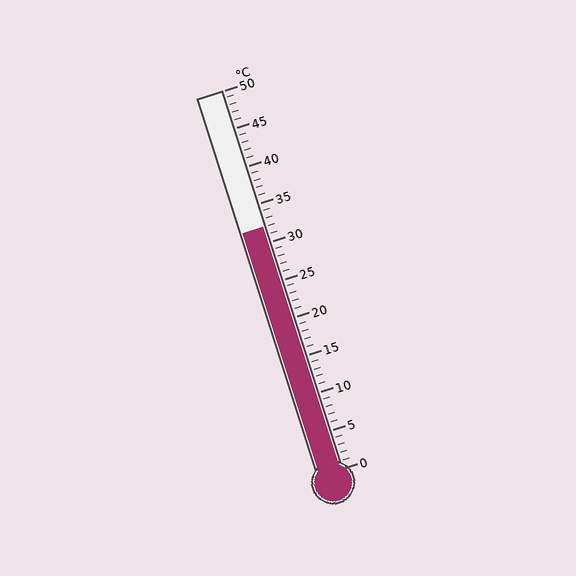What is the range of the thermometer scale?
The thermometer scale ranges from 0°C to 50°C.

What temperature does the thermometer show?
The thermometer shows approximately 32°C.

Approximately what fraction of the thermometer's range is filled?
The thermometer is filled to approximately 65% of its range.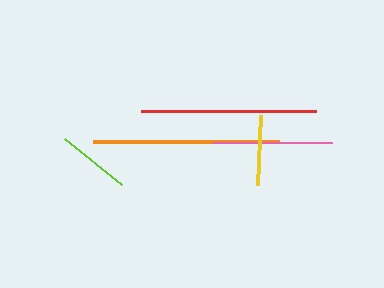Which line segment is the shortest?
The yellow line is the shortest at approximately 71 pixels.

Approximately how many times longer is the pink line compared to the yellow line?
The pink line is approximately 1.7 times the length of the yellow line.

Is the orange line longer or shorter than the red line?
The orange line is longer than the red line.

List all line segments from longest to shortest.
From longest to shortest: orange, red, pink, lime, yellow.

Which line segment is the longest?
The orange line is the longest at approximately 185 pixels.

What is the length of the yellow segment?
The yellow segment is approximately 71 pixels long.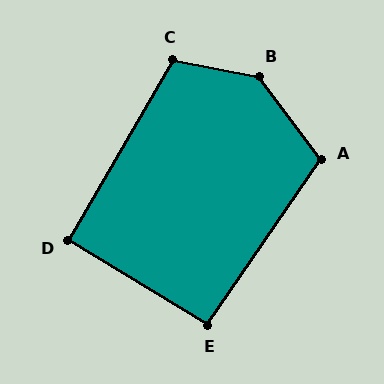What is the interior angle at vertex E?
Approximately 94 degrees (approximately right).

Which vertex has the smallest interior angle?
D, at approximately 91 degrees.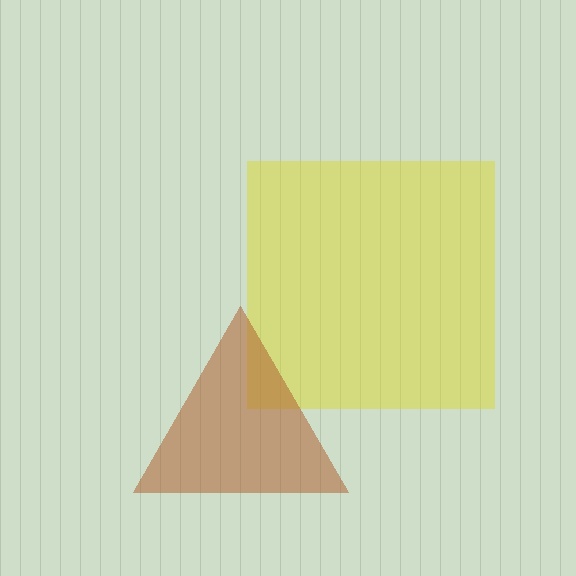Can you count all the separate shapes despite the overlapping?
Yes, there are 2 separate shapes.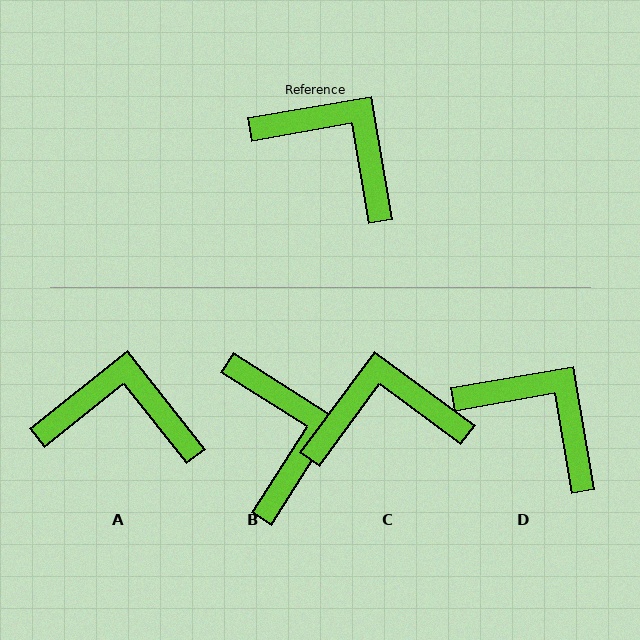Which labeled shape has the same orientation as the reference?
D.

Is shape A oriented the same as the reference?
No, it is off by about 29 degrees.